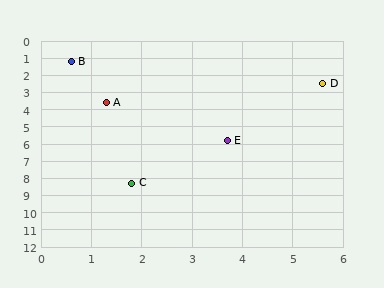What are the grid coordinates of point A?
Point A is at approximately (1.3, 3.6).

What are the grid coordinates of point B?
Point B is at approximately (0.6, 1.2).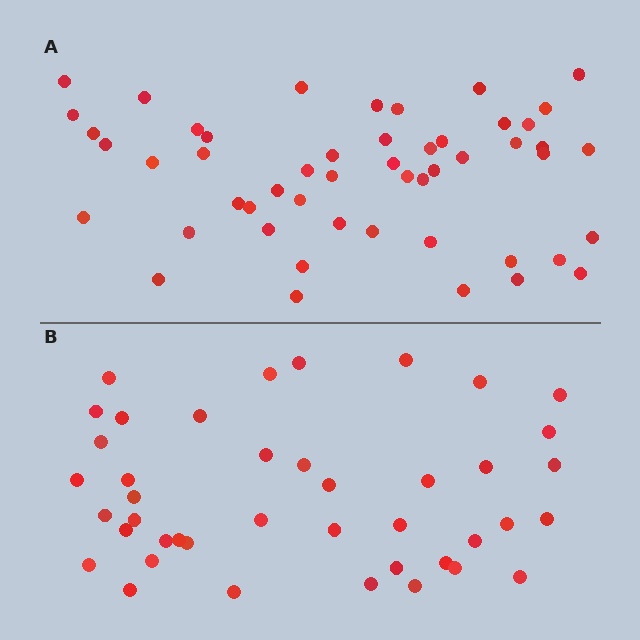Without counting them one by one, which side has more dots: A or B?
Region A (the top region) has more dots.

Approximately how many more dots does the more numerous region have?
Region A has roughly 8 or so more dots than region B.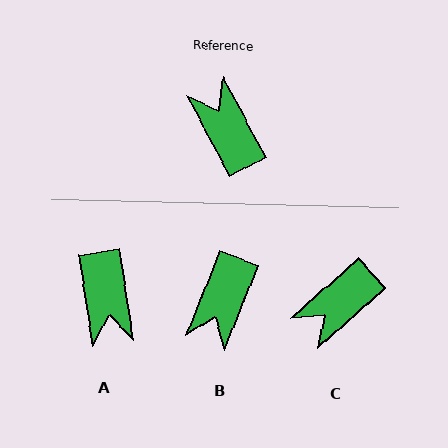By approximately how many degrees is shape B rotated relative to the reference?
Approximately 131 degrees counter-clockwise.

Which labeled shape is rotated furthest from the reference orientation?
A, about 161 degrees away.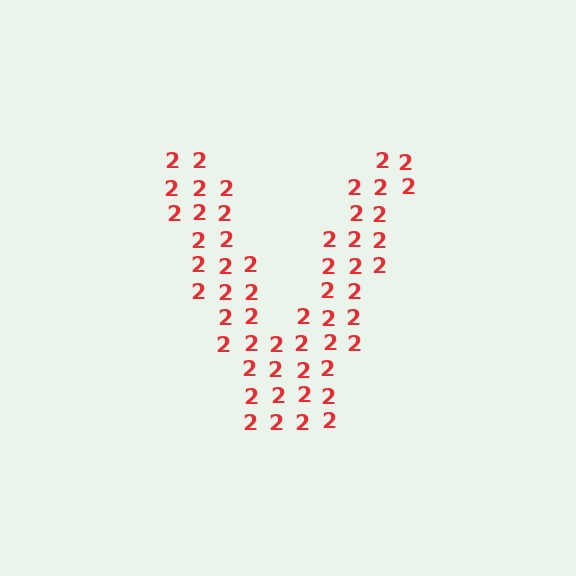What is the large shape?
The large shape is the letter V.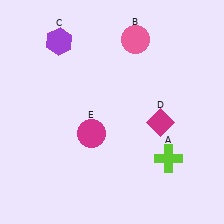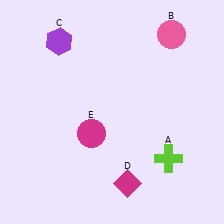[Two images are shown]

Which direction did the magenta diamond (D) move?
The magenta diamond (D) moved down.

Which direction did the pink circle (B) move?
The pink circle (B) moved right.